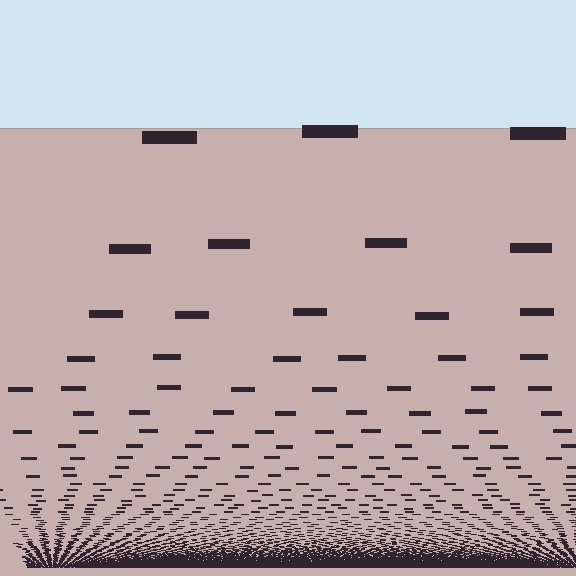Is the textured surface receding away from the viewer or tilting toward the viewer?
The surface appears to tilt toward the viewer. Texture elements get larger and sparser toward the top.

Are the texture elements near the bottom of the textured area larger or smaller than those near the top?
Smaller. The gradient is inverted — elements near the bottom are smaller and denser.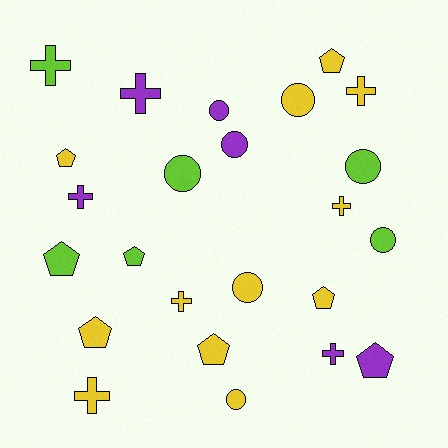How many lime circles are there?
There are 3 lime circles.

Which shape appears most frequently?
Circle, with 8 objects.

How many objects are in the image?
There are 24 objects.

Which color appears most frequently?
Yellow, with 12 objects.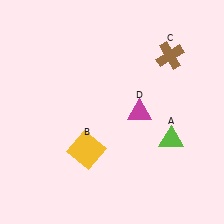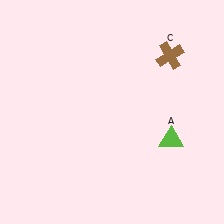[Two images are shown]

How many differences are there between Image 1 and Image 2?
There are 2 differences between the two images.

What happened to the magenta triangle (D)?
The magenta triangle (D) was removed in Image 2. It was in the bottom-right area of Image 1.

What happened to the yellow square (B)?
The yellow square (B) was removed in Image 2. It was in the bottom-left area of Image 1.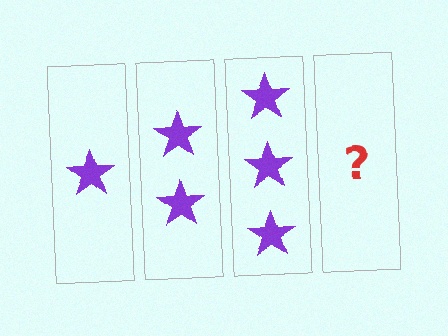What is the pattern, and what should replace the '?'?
The pattern is that each step adds one more star. The '?' should be 4 stars.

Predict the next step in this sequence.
The next step is 4 stars.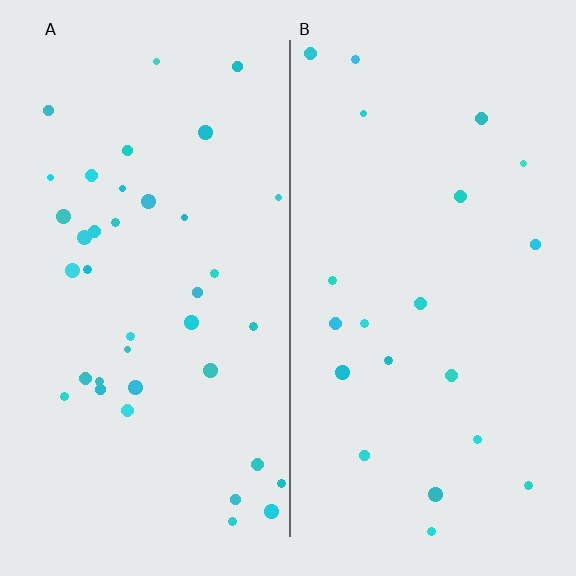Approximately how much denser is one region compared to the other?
Approximately 1.8× — region A over region B.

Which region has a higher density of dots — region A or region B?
A (the left).